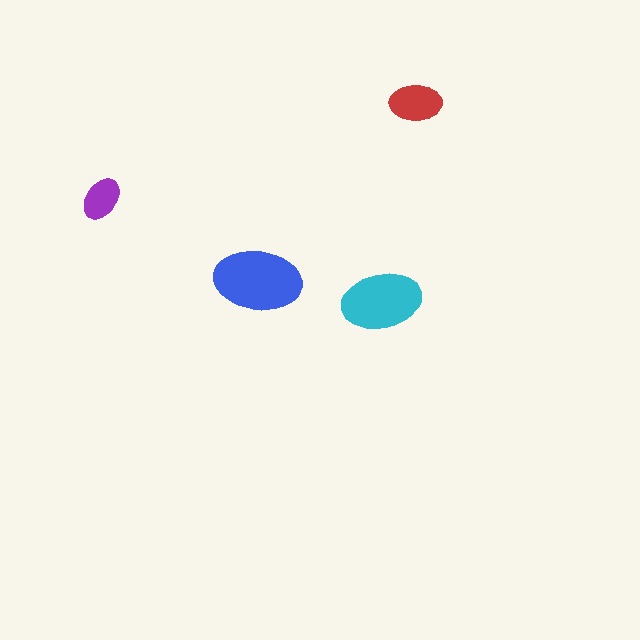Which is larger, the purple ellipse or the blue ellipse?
The blue one.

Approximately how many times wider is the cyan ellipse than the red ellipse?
About 1.5 times wider.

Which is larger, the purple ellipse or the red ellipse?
The red one.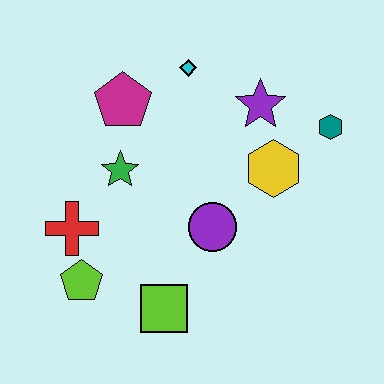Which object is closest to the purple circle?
The yellow hexagon is closest to the purple circle.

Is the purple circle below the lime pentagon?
No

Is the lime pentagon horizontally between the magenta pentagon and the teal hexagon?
No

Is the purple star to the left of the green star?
No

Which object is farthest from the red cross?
The teal hexagon is farthest from the red cross.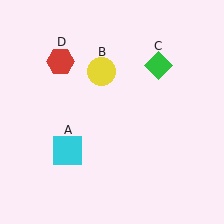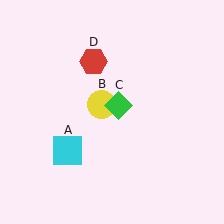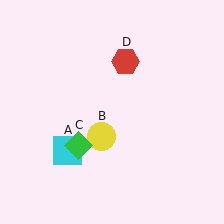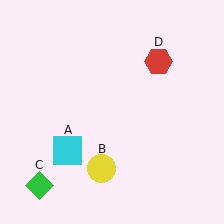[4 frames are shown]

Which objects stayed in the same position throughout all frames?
Cyan square (object A) remained stationary.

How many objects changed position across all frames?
3 objects changed position: yellow circle (object B), green diamond (object C), red hexagon (object D).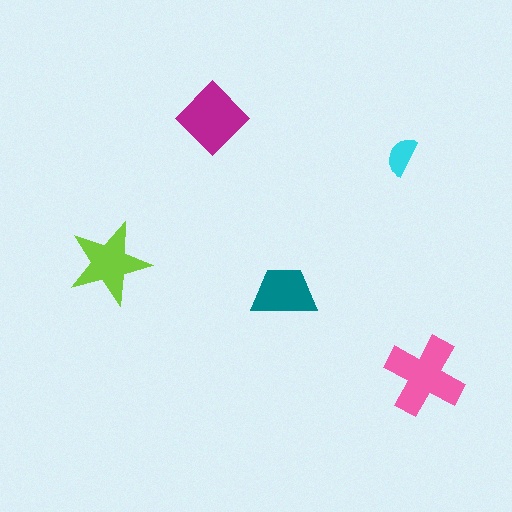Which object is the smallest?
The cyan semicircle.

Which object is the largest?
The pink cross.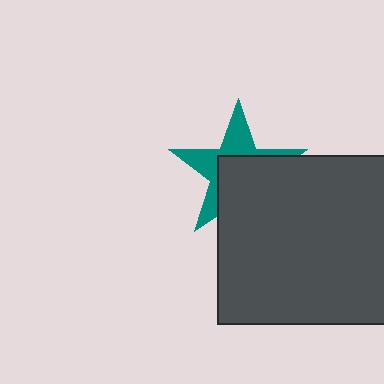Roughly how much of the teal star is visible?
About half of it is visible (roughly 47%).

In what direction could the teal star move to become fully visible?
The teal star could move toward the upper-left. That would shift it out from behind the dark gray rectangle entirely.